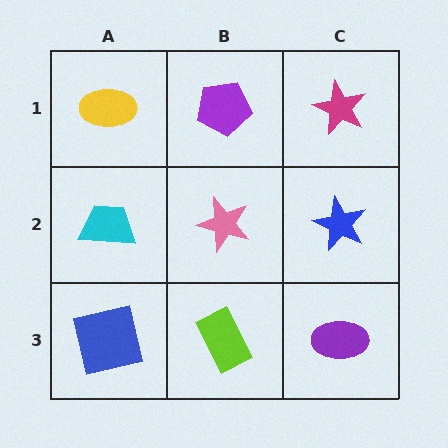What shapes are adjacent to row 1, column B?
A pink star (row 2, column B), a yellow ellipse (row 1, column A), a magenta star (row 1, column C).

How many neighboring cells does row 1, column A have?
2.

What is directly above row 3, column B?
A pink star.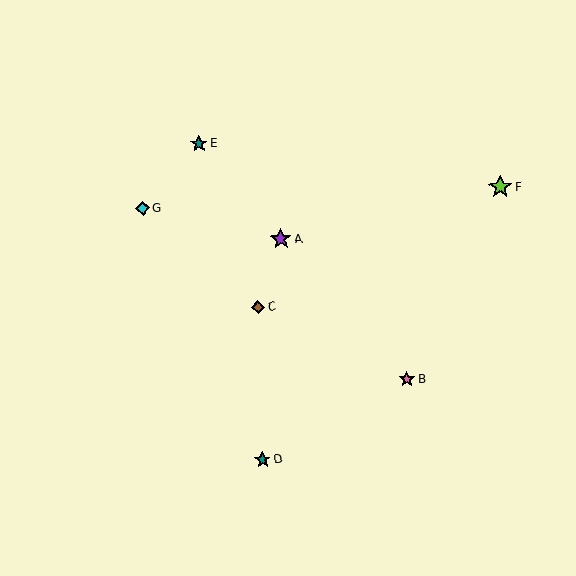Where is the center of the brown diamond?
The center of the brown diamond is at (258, 307).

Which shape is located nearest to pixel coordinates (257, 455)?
The teal star (labeled D) at (263, 460) is nearest to that location.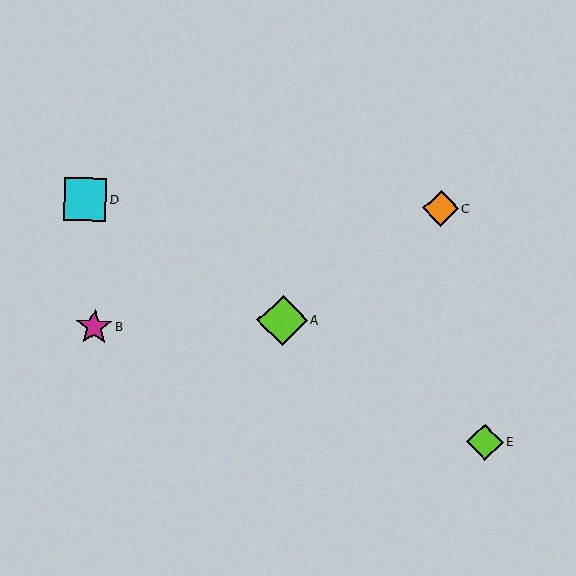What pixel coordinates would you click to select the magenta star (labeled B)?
Click at (94, 327) to select the magenta star B.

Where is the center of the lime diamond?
The center of the lime diamond is at (485, 442).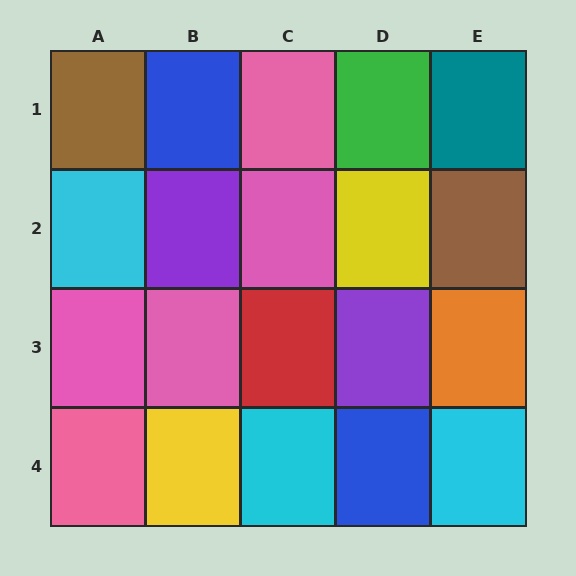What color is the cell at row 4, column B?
Yellow.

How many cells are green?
1 cell is green.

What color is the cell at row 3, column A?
Pink.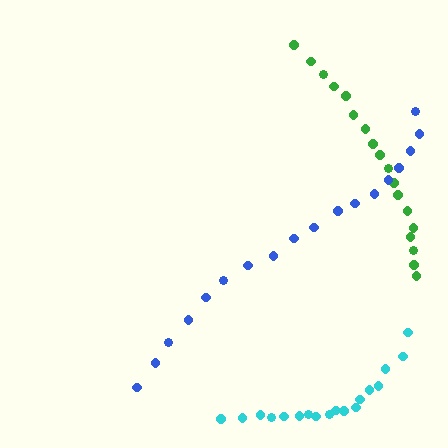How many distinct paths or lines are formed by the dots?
There are 3 distinct paths.